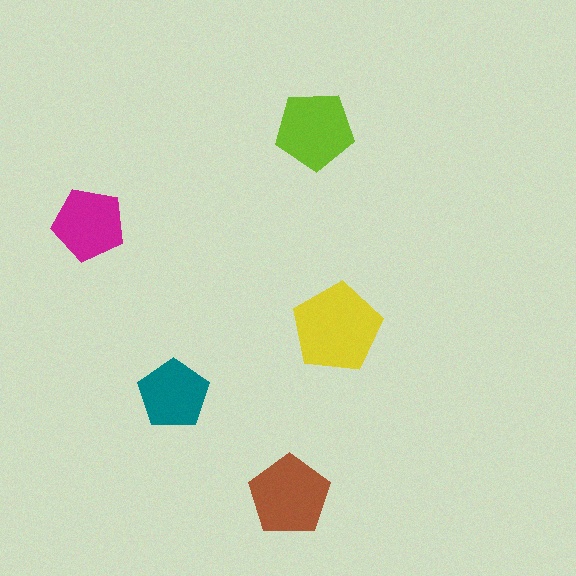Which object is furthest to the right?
The yellow pentagon is rightmost.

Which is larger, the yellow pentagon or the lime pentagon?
The yellow one.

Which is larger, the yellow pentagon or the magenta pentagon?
The yellow one.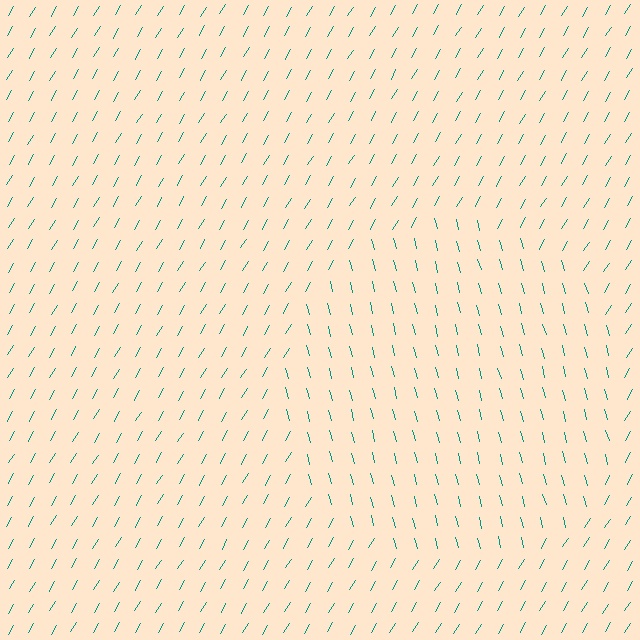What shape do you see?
I see a circle.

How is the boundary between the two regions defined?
The boundary is defined purely by a change in line orientation (approximately 45 degrees difference). All lines are the same color and thickness.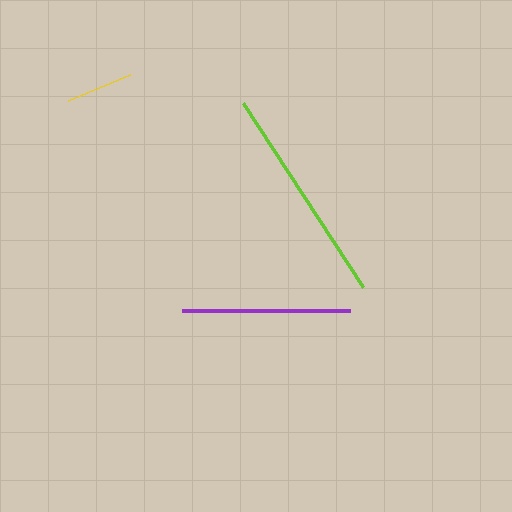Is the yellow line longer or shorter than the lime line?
The lime line is longer than the yellow line.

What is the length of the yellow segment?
The yellow segment is approximately 67 pixels long.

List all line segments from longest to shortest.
From longest to shortest: lime, purple, yellow.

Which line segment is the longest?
The lime line is the longest at approximately 220 pixels.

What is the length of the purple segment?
The purple segment is approximately 169 pixels long.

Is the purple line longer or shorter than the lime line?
The lime line is longer than the purple line.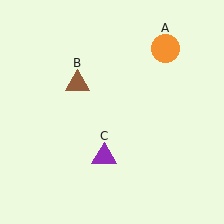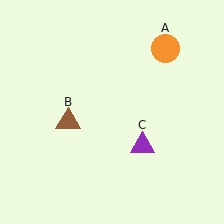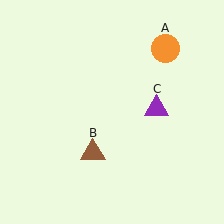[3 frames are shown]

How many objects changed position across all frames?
2 objects changed position: brown triangle (object B), purple triangle (object C).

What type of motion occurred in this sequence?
The brown triangle (object B), purple triangle (object C) rotated counterclockwise around the center of the scene.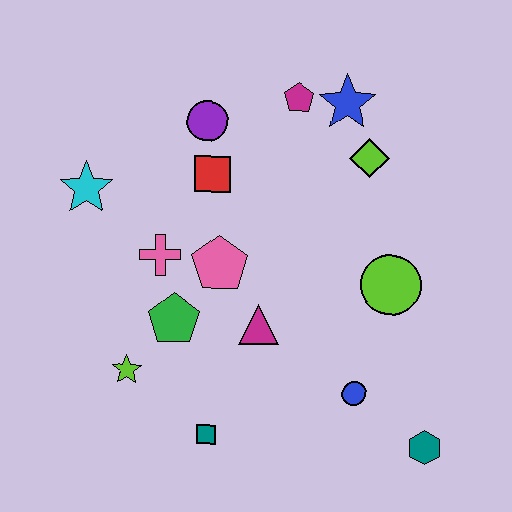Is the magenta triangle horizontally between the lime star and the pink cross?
No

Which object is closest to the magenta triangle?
The pink pentagon is closest to the magenta triangle.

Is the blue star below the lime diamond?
No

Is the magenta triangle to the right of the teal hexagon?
No